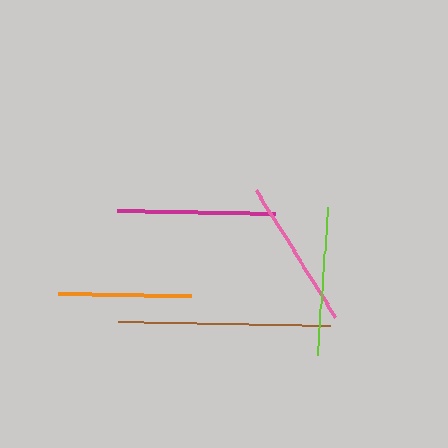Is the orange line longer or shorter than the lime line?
The lime line is longer than the orange line.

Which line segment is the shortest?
The orange line is the shortest at approximately 133 pixels.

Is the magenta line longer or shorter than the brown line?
The brown line is longer than the magenta line.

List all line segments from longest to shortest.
From longest to shortest: brown, magenta, pink, lime, orange.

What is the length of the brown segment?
The brown segment is approximately 212 pixels long.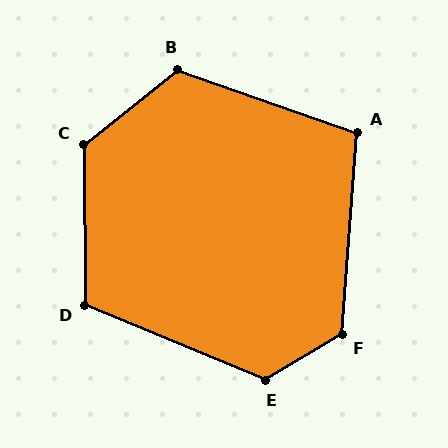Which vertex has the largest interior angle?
C, at approximately 128 degrees.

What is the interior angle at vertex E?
Approximately 127 degrees (obtuse).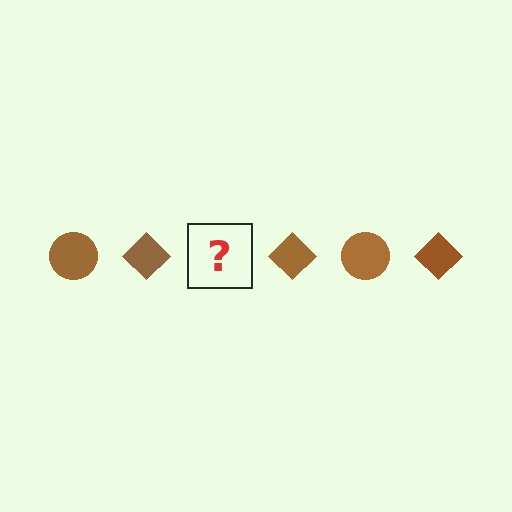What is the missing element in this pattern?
The missing element is a brown circle.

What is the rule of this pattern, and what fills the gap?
The rule is that the pattern cycles through circle, diamond shapes in brown. The gap should be filled with a brown circle.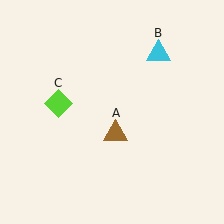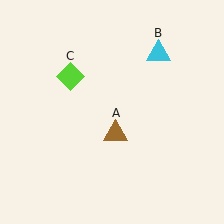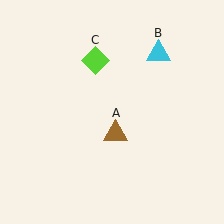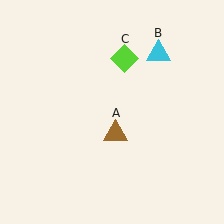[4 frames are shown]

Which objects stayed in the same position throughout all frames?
Brown triangle (object A) and cyan triangle (object B) remained stationary.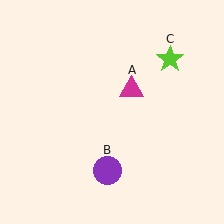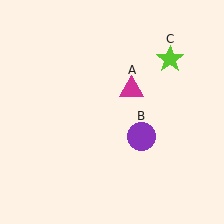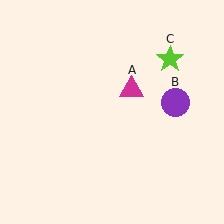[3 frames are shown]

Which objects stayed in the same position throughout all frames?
Magenta triangle (object A) and lime star (object C) remained stationary.